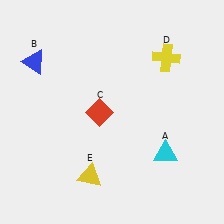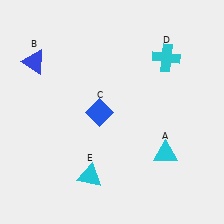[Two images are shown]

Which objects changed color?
C changed from red to blue. D changed from yellow to cyan. E changed from yellow to cyan.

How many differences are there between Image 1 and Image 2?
There are 3 differences between the two images.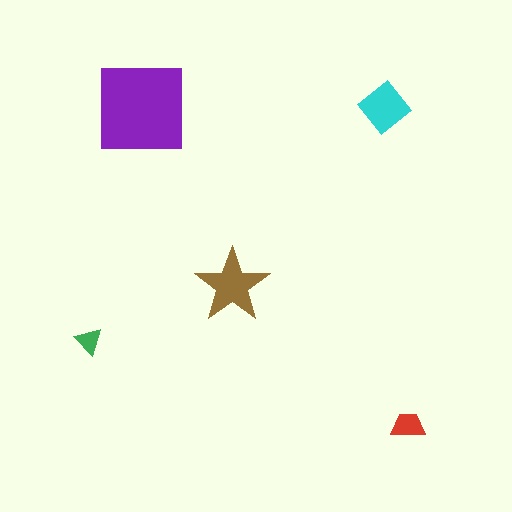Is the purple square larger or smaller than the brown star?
Larger.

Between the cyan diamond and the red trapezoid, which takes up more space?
The cyan diamond.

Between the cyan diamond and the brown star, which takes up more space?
The brown star.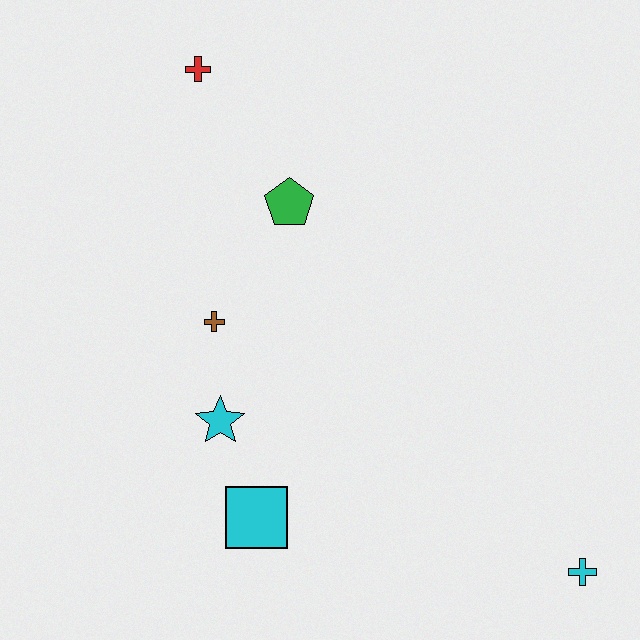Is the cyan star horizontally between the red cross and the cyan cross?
Yes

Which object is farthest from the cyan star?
The cyan cross is farthest from the cyan star.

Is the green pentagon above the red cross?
No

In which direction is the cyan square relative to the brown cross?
The cyan square is below the brown cross.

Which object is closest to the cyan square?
The cyan star is closest to the cyan square.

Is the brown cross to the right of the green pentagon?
No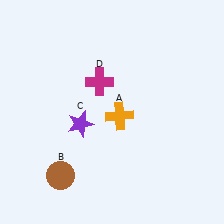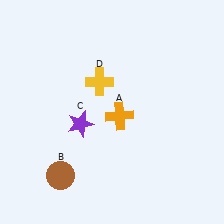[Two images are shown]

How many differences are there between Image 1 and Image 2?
There is 1 difference between the two images.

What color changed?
The cross (D) changed from magenta in Image 1 to yellow in Image 2.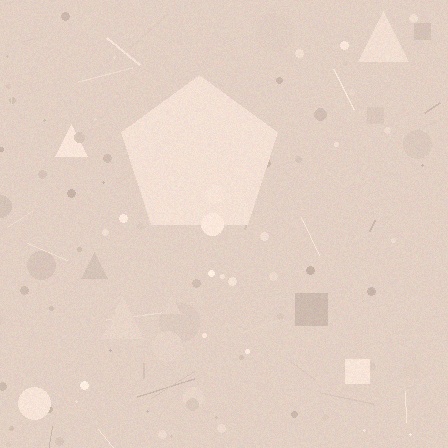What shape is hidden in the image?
A pentagon is hidden in the image.